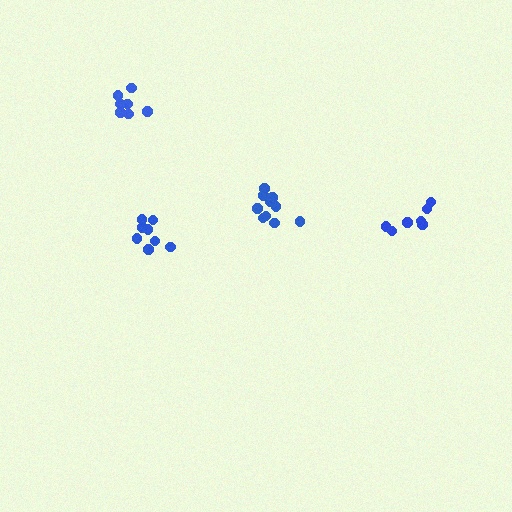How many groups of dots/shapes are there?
There are 4 groups.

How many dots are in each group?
Group 1: 7 dots, Group 2: 10 dots, Group 3: 7 dots, Group 4: 9 dots (33 total).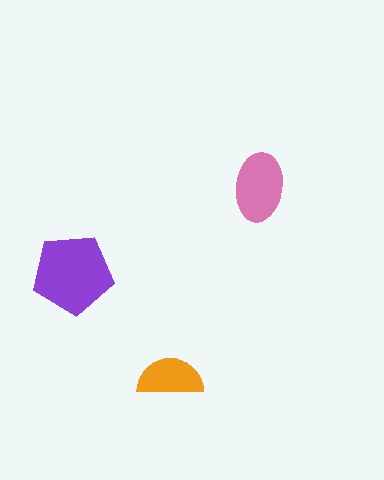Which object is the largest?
The purple pentagon.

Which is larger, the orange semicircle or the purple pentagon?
The purple pentagon.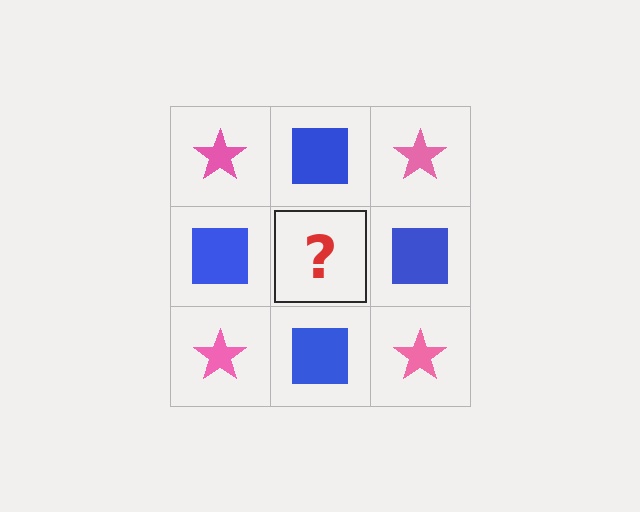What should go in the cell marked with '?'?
The missing cell should contain a pink star.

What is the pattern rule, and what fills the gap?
The rule is that it alternates pink star and blue square in a checkerboard pattern. The gap should be filled with a pink star.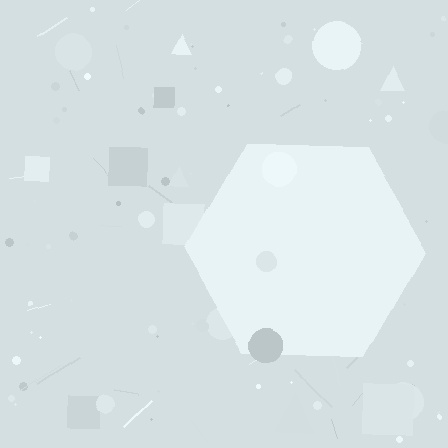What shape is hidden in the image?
A hexagon is hidden in the image.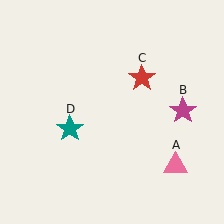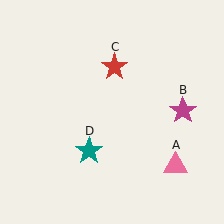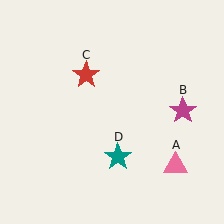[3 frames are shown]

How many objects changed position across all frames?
2 objects changed position: red star (object C), teal star (object D).